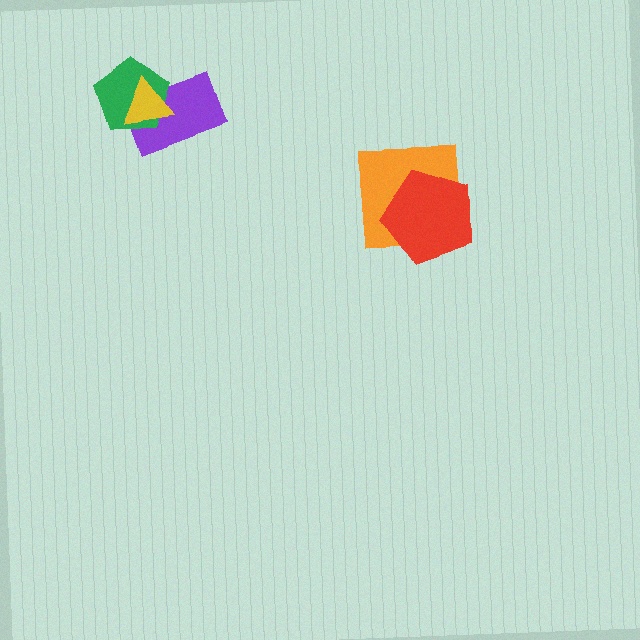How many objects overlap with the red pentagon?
1 object overlaps with the red pentagon.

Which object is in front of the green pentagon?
The yellow triangle is in front of the green pentagon.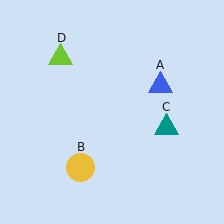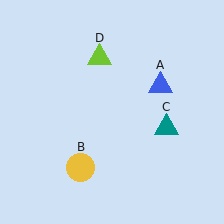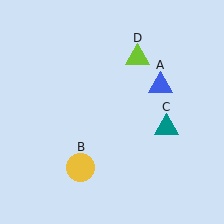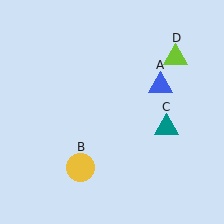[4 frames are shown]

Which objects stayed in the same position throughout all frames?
Blue triangle (object A) and yellow circle (object B) and teal triangle (object C) remained stationary.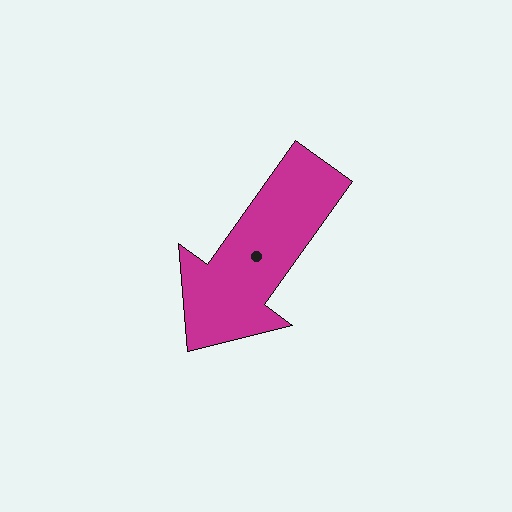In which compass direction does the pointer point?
Southwest.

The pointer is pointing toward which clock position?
Roughly 7 o'clock.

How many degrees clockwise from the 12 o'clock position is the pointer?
Approximately 216 degrees.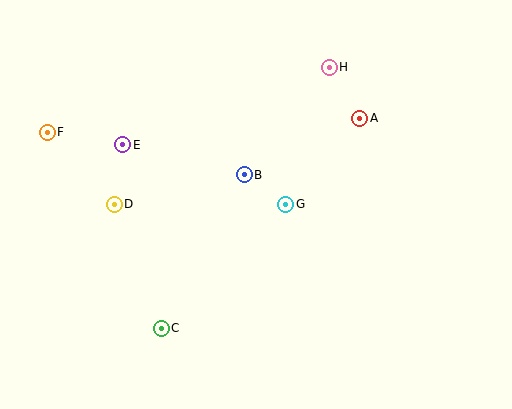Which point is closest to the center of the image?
Point G at (286, 204) is closest to the center.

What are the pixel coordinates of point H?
Point H is at (329, 67).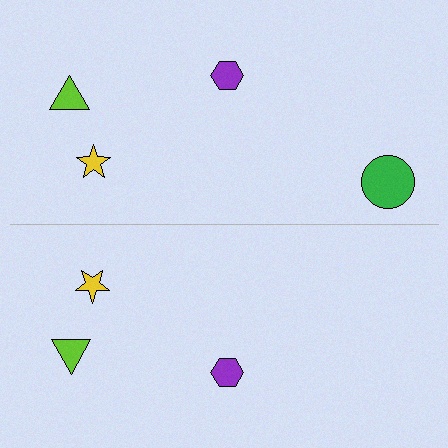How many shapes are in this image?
There are 7 shapes in this image.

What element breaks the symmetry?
A green circle is missing from the bottom side.